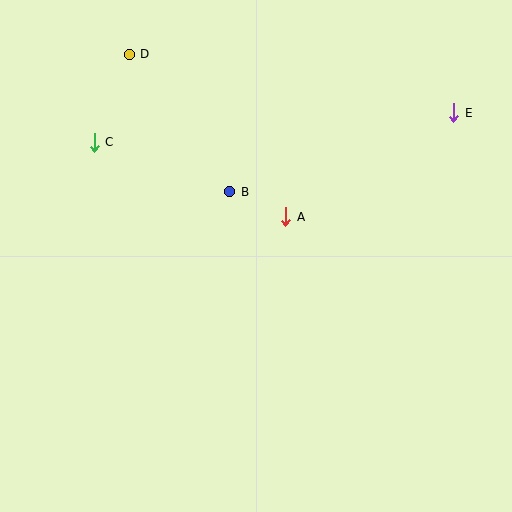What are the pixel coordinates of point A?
Point A is at (286, 217).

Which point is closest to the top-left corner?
Point D is closest to the top-left corner.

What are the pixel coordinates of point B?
Point B is at (230, 192).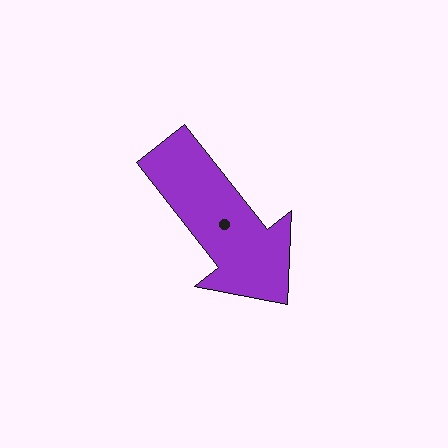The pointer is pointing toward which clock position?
Roughly 5 o'clock.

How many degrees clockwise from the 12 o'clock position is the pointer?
Approximately 142 degrees.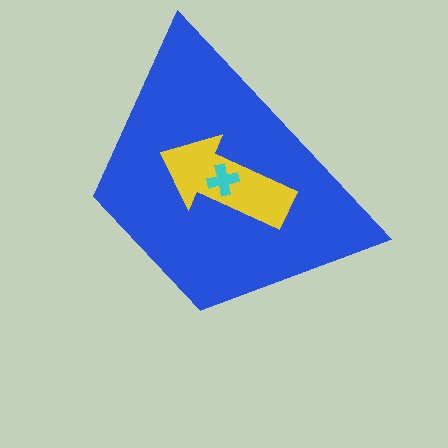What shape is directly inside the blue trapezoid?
The yellow arrow.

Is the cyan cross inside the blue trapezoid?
Yes.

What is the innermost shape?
The cyan cross.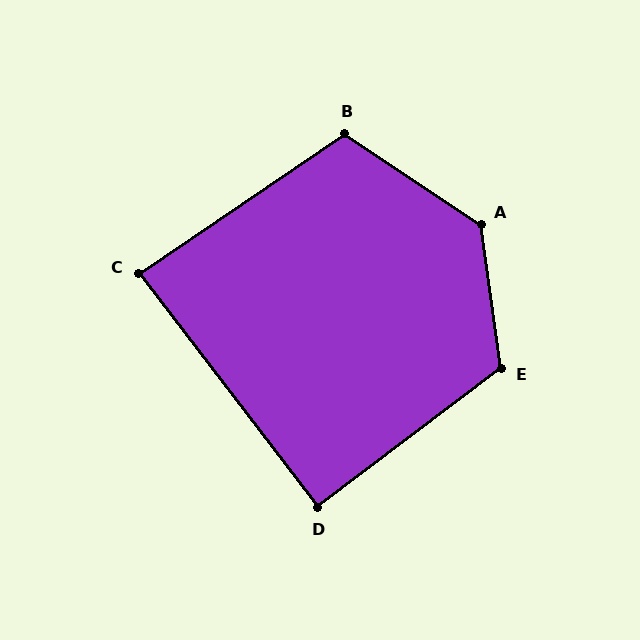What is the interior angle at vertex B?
Approximately 113 degrees (obtuse).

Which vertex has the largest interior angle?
A, at approximately 131 degrees.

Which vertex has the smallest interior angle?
C, at approximately 87 degrees.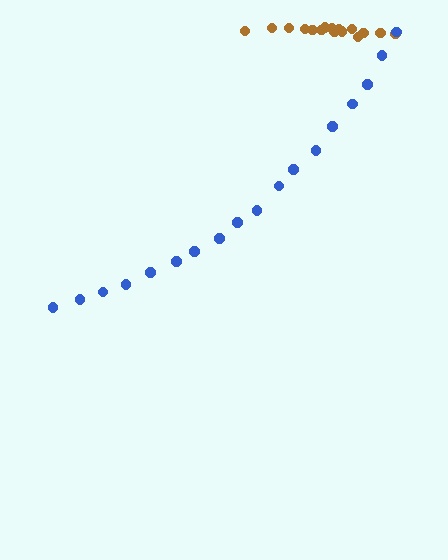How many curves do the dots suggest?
There are 2 distinct paths.